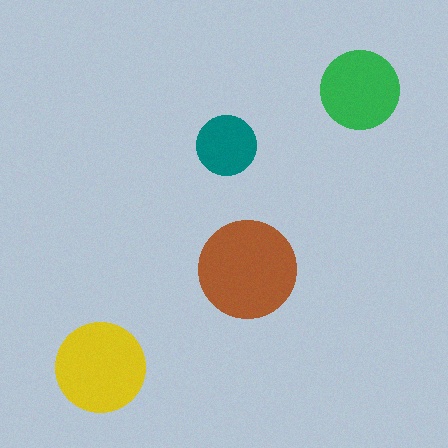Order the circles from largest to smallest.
the brown one, the yellow one, the green one, the teal one.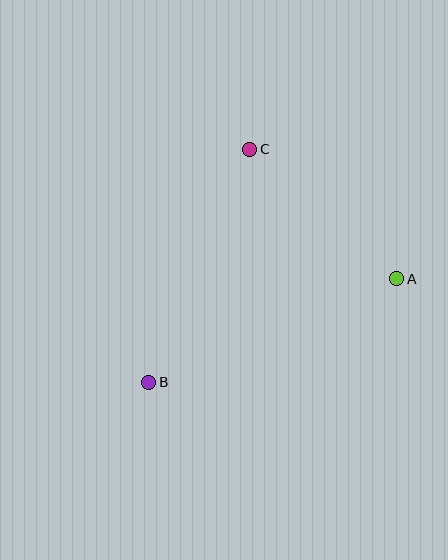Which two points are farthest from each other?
Points A and B are farthest from each other.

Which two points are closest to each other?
Points A and C are closest to each other.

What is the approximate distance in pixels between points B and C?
The distance between B and C is approximately 254 pixels.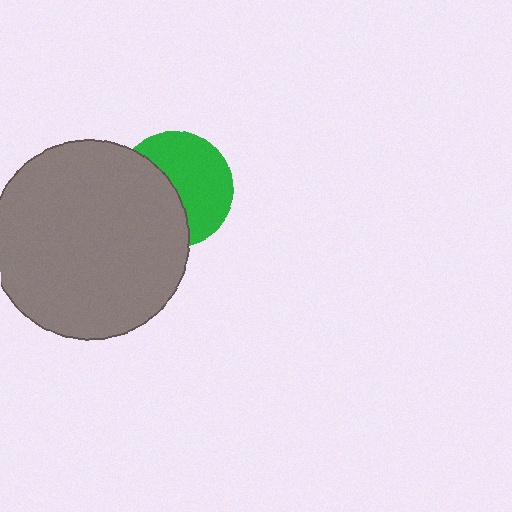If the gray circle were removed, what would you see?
You would see the complete green circle.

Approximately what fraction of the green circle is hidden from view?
Roughly 45% of the green circle is hidden behind the gray circle.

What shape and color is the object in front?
The object in front is a gray circle.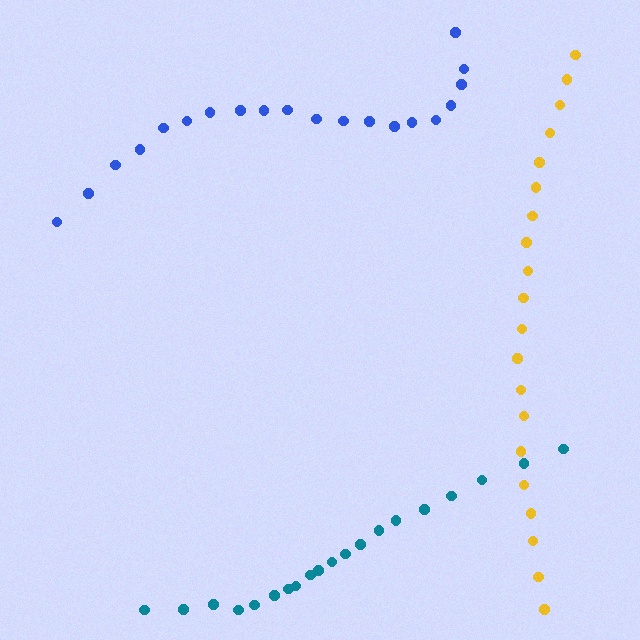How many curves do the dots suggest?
There are 3 distinct paths.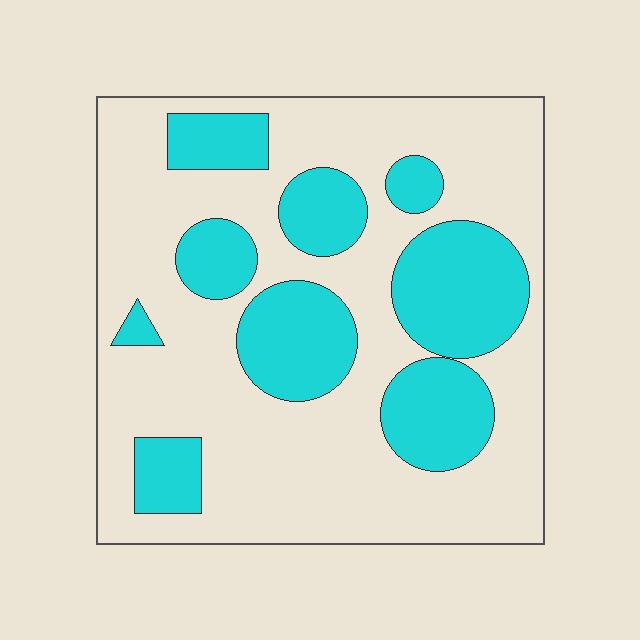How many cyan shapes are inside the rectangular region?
9.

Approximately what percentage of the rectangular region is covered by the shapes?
Approximately 30%.